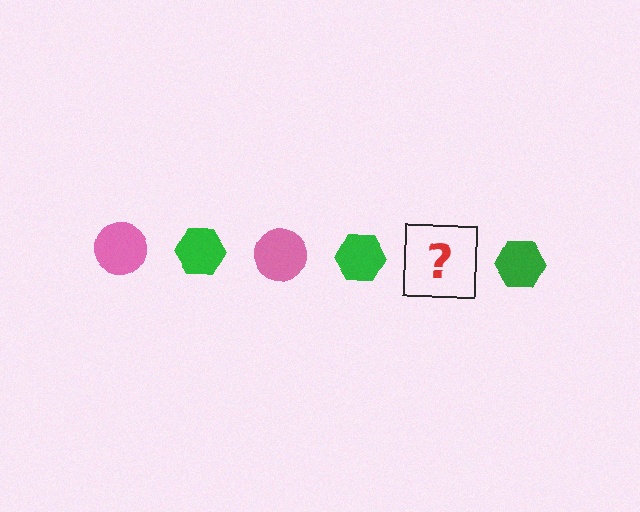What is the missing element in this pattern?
The missing element is a pink circle.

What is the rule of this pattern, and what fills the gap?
The rule is that the pattern alternates between pink circle and green hexagon. The gap should be filled with a pink circle.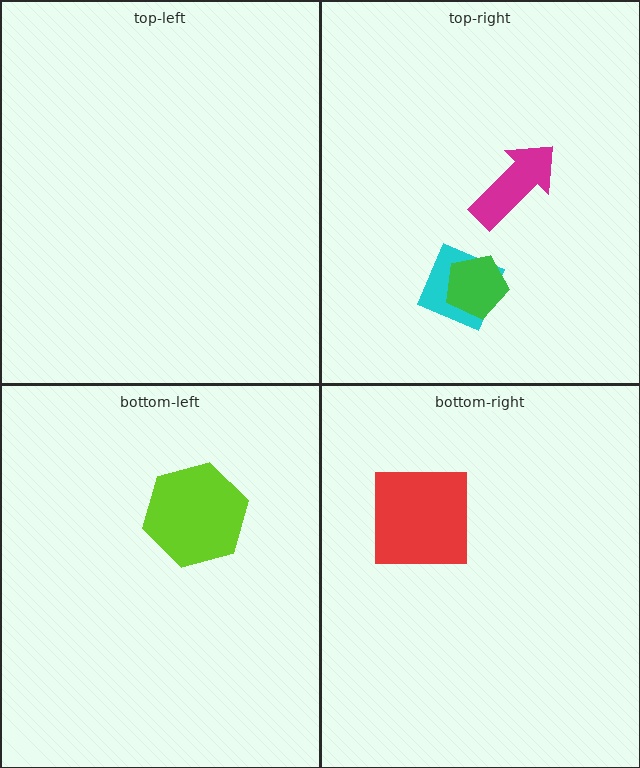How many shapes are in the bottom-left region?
1.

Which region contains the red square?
The bottom-right region.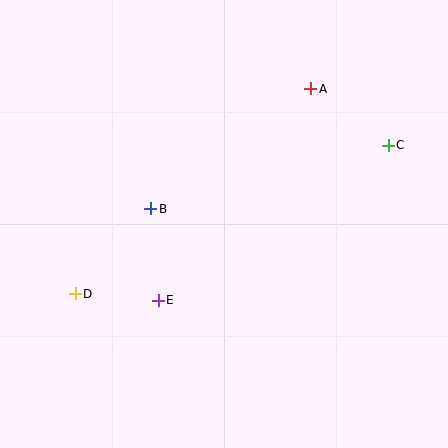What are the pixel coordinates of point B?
Point B is at (151, 209).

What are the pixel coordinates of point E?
Point E is at (158, 300).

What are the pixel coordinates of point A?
Point A is at (311, 89).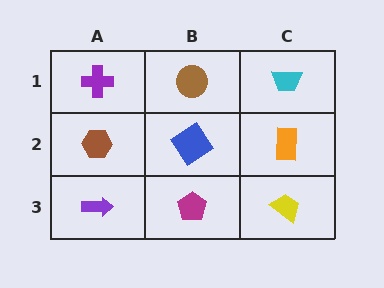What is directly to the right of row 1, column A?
A brown circle.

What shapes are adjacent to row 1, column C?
An orange rectangle (row 2, column C), a brown circle (row 1, column B).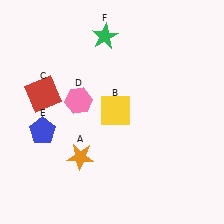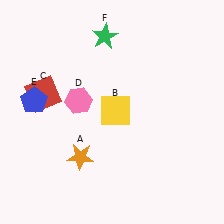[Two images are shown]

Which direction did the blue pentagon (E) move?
The blue pentagon (E) moved up.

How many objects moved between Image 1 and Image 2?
1 object moved between the two images.